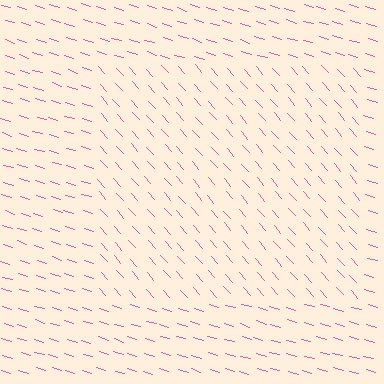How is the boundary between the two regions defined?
The boundary is defined purely by a change in line orientation (approximately 31 degrees difference). All lines are the same color and thickness.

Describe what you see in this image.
The image is filled with small pink line segments. A rectangle region in the image has lines oriented differently from the surrounding lines, creating a visible texture boundary.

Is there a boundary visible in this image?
Yes, there is a texture boundary formed by a change in line orientation.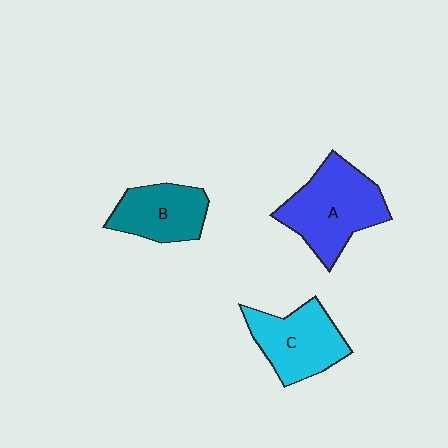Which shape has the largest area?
Shape A (blue).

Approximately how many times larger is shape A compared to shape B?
Approximately 1.5 times.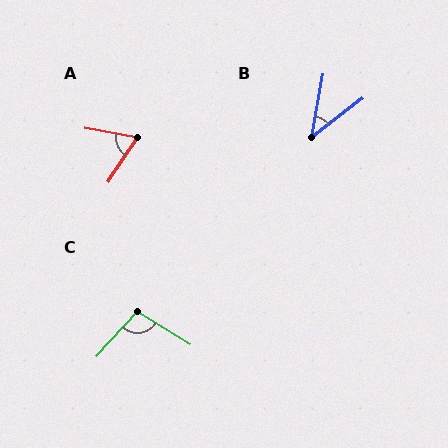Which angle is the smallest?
B, at approximately 42 degrees.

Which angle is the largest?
C, at approximately 101 degrees.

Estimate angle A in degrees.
Approximately 67 degrees.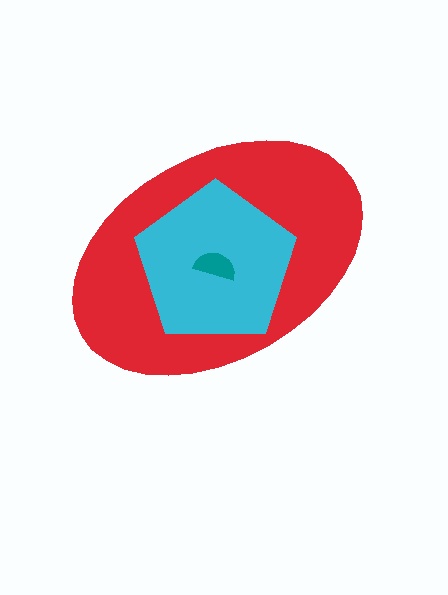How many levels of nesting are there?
3.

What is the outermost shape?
The red ellipse.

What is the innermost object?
The teal semicircle.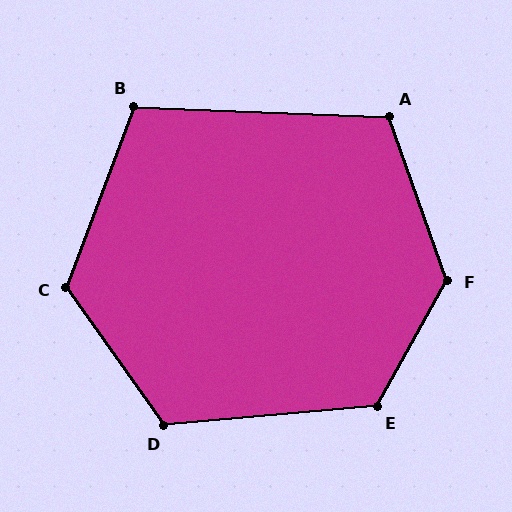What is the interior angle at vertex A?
Approximately 112 degrees (obtuse).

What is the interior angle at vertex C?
Approximately 124 degrees (obtuse).